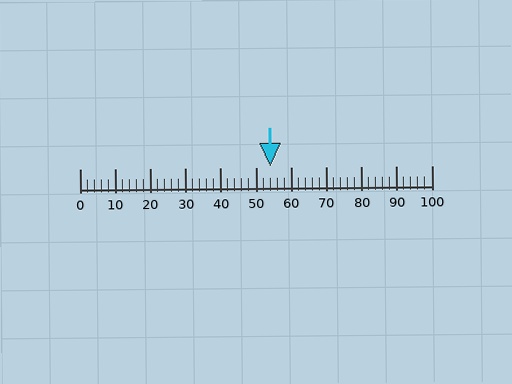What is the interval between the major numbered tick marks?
The major tick marks are spaced 10 units apart.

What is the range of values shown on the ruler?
The ruler shows values from 0 to 100.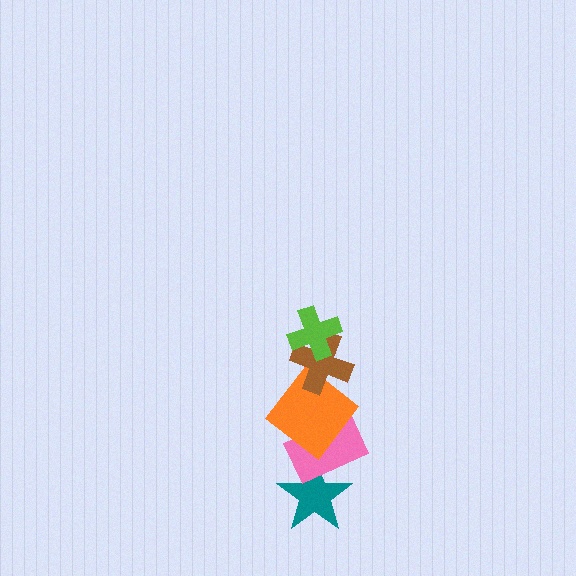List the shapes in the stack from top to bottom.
From top to bottom: the lime cross, the brown cross, the orange diamond, the pink rectangle, the teal star.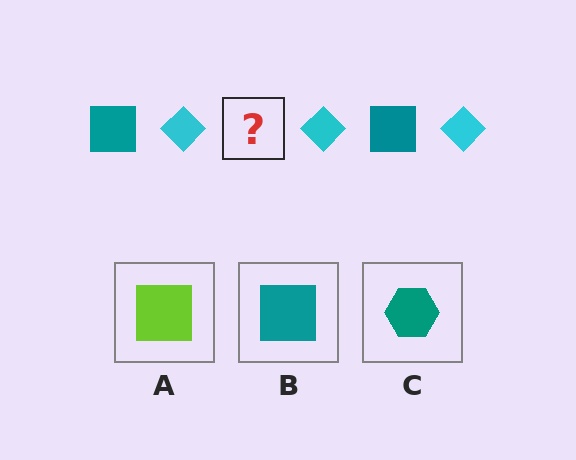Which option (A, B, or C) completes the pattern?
B.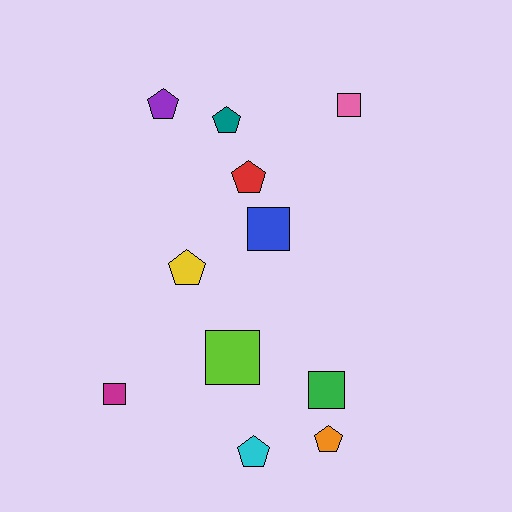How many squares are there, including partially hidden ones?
There are 5 squares.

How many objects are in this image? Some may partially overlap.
There are 11 objects.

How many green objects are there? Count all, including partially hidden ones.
There is 1 green object.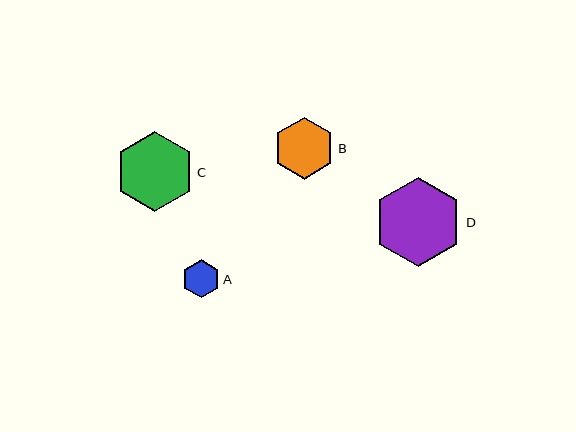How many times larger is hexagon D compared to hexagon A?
Hexagon D is approximately 2.4 times the size of hexagon A.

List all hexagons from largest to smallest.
From largest to smallest: D, C, B, A.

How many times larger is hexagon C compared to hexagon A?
Hexagon C is approximately 2.1 times the size of hexagon A.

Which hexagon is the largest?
Hexagon D is the largest with a size of approximately 89 pixels.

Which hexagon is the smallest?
Hexagon A is the smallest with a size of approximately 38 pixels.